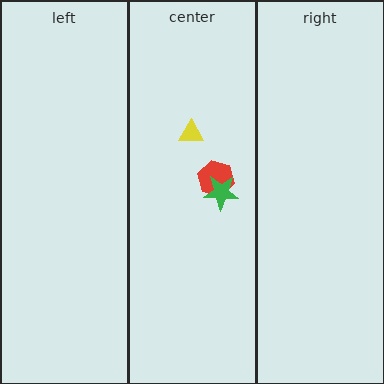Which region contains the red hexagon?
The center region.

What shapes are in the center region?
The red hexagon, the yellow triangle, the green star.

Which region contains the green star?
The center region.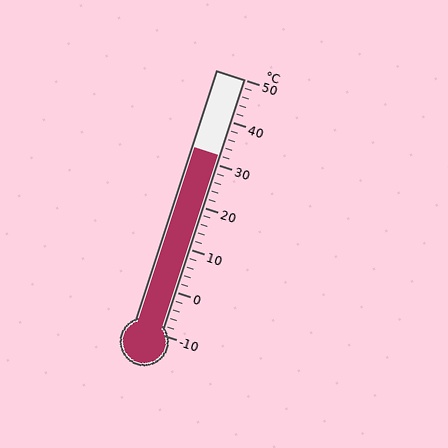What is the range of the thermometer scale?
The thermometer scale ranges from -10°C to 50°C.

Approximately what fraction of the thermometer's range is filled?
The thermometer is filled to approximately 70% of its range.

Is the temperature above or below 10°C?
The temperature is above 10°C.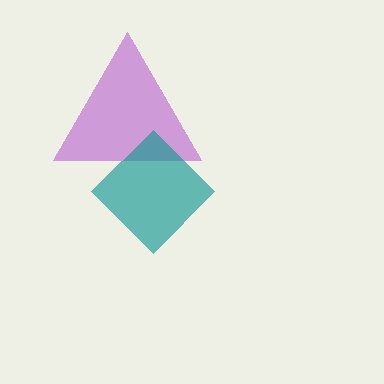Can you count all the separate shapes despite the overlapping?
Yes, there are 2 separate shapes.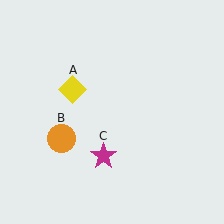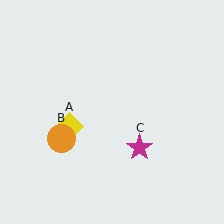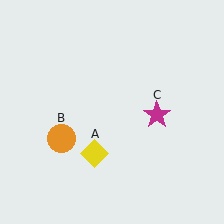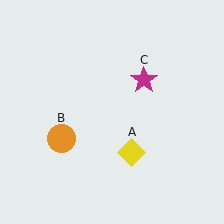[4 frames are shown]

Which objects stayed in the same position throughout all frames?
Orange circle (object B) remained stationary.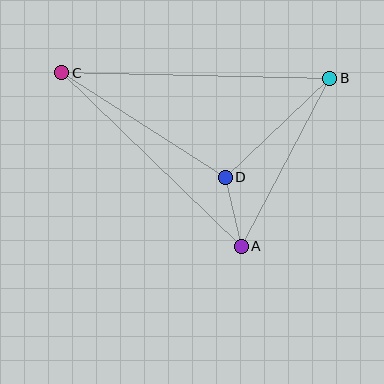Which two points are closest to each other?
Points A and D are closest to each other.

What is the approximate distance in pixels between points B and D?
The distance between B and D is approximately 144 pixels.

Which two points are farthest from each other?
Points B and C are farthest from each other.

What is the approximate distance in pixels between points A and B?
The distance between A and B is approximately 190 pixels.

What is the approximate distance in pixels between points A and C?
The distance between A and C is approximately 250 pixels.